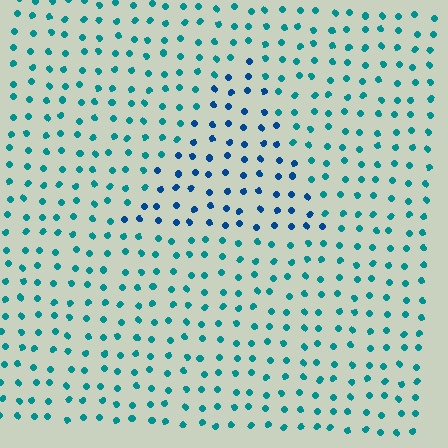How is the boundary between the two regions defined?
The boundary is defined purely by a slight shift in hue (about 32 degrees). Spacing, size, and orientation are identical on both sides.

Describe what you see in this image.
The image is filled with small teal elements in a uniform arrangement. A triangle-shaped region is visible where the elements are tinted to a slightly different hue, forming a subtle color boundary.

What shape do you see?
I see a triangle.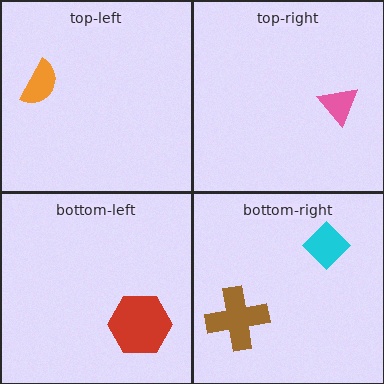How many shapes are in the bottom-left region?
1.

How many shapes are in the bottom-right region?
2.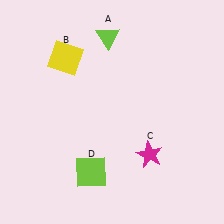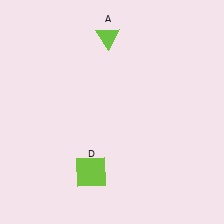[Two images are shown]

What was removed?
The magenta star (C), the yellow square (B) were removed in Image 2.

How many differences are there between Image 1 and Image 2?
There are 2 differences between the two images.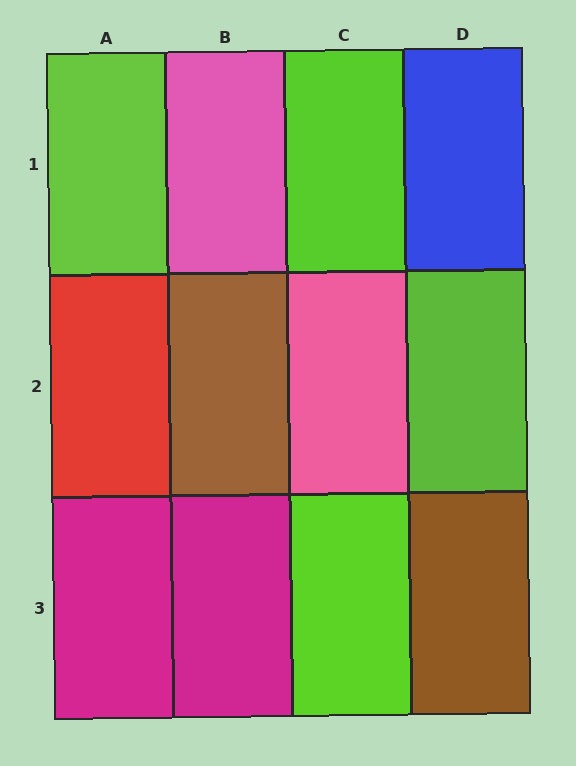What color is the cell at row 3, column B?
Magenta.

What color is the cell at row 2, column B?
Brown.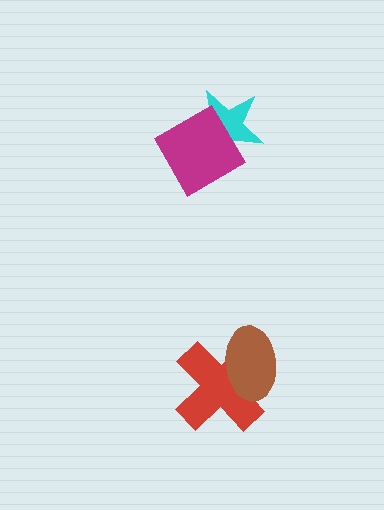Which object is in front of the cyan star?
The magenta diamond is in front of the cyan star.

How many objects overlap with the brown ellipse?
1 object overlaps with the brown ellipse.